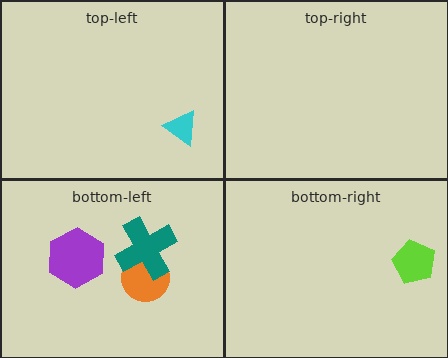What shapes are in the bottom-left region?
The orange circle, the purple hexagon, the teal cross.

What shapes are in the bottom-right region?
The lime pentagon.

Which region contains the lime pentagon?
The bottom-right region.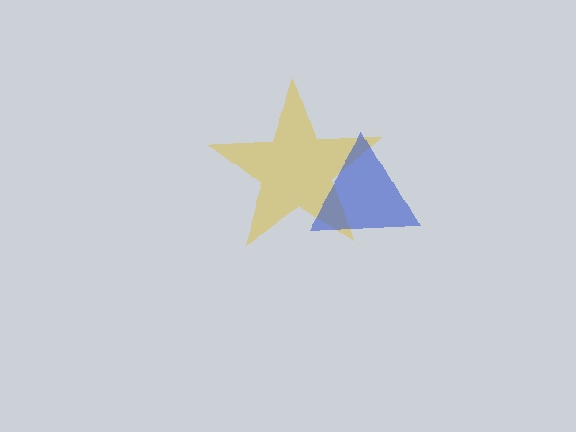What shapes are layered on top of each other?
The layered shapes are: a yellow star, a blue triangle.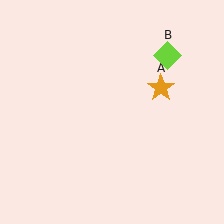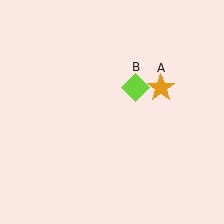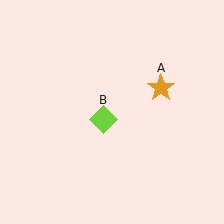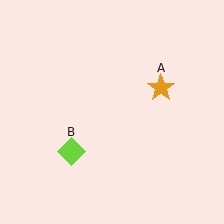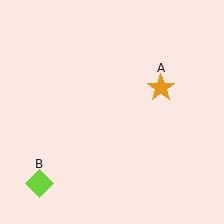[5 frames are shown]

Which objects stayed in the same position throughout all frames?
Orange star (object A) remained stationary.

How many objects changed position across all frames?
1 object changed position: lime diamond (object B).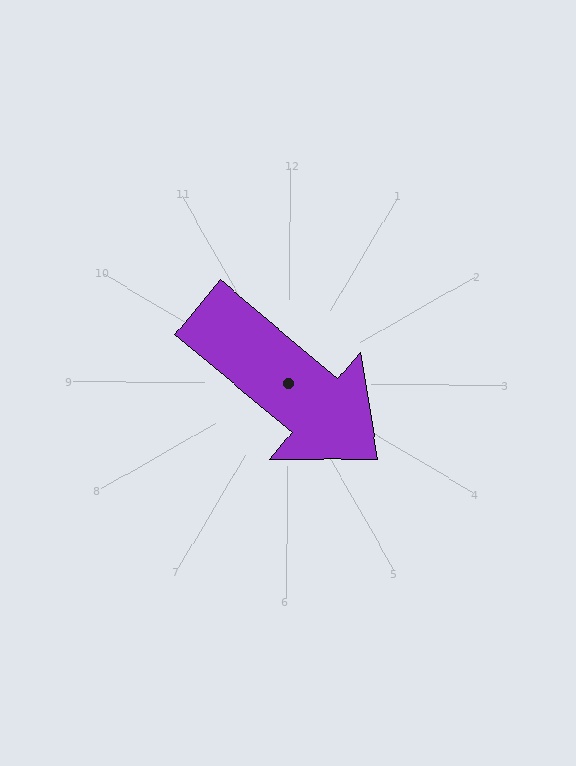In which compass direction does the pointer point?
Southeast.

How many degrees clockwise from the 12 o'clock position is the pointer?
Approximately 130 degrees.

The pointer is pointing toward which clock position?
Roughly 4 o'clock.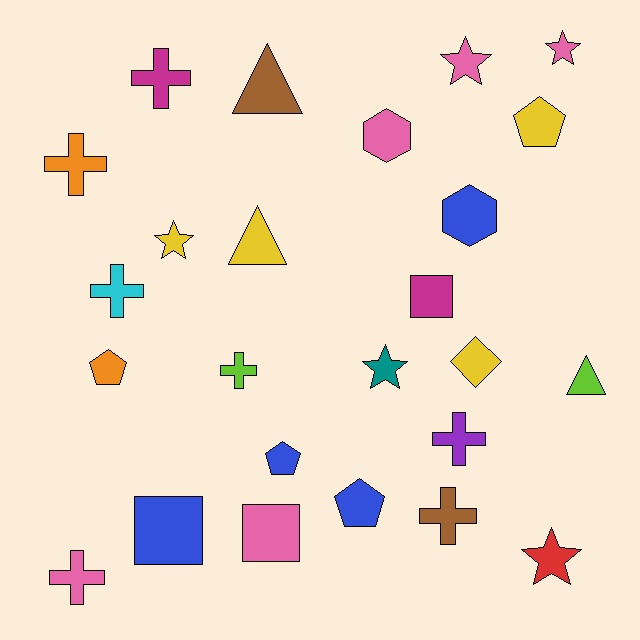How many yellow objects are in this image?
There are 4 yellow objects.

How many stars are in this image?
There are 5 stars.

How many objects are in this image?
There are 25 objects.